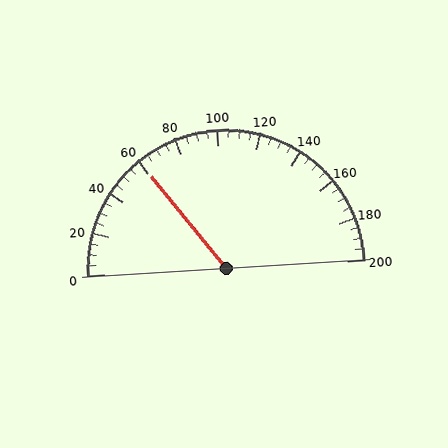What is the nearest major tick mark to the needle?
The nearest major tick mark is 60.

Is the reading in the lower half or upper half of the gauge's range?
The reading is in the lower half of the range (0 to 200).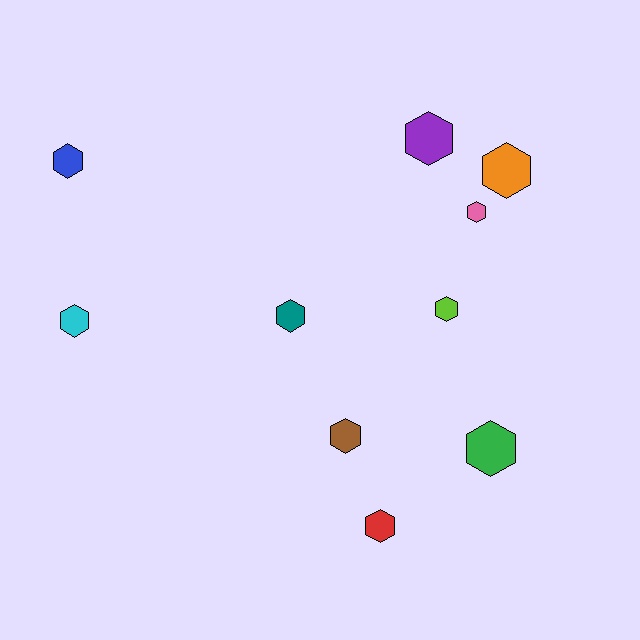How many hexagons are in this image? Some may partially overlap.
There are 10 hexagons.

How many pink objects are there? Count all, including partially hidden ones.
There is 1 pink object.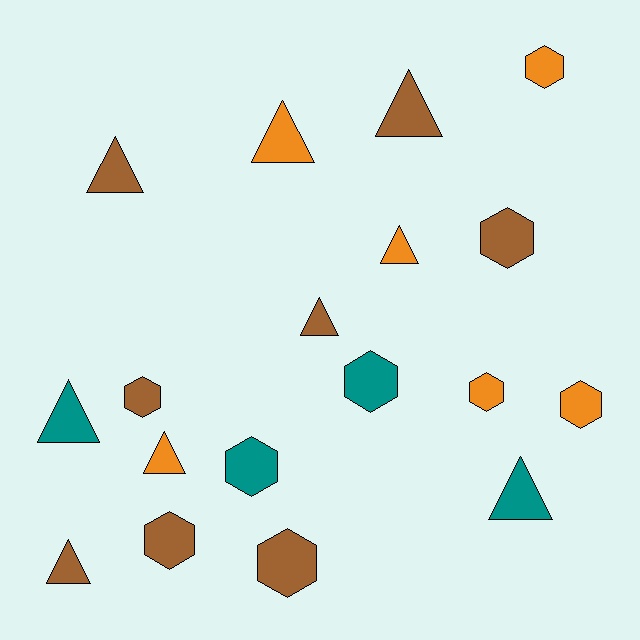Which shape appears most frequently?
Hexagon, with 9 objects.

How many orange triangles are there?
There are 3 orange triangles.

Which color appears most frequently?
Brown, with 8 objects.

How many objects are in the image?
There are 18 objects.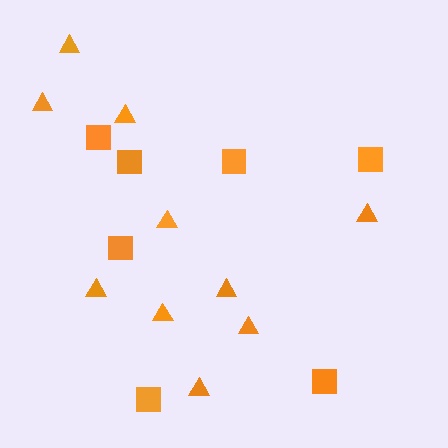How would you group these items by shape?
There are 2 groups: one group of squares (7) and one group of triangles (10).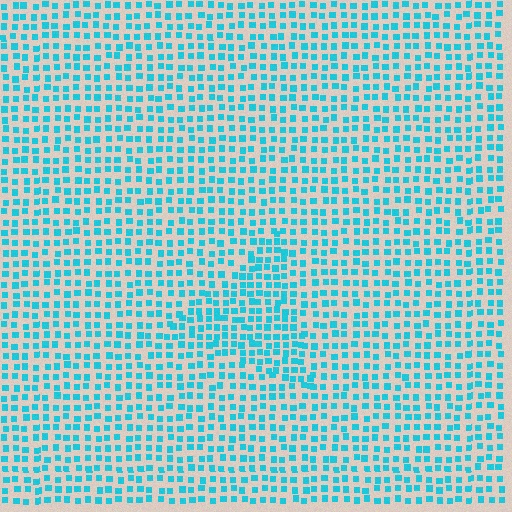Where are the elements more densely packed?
The elements are more densely packed inside the triangle boundary.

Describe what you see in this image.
The image contains small cyan elements arranged at two different densities. A triangle-shaped region is visible where the elements are more densely packed than the surrounding area.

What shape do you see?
I see a triangle.